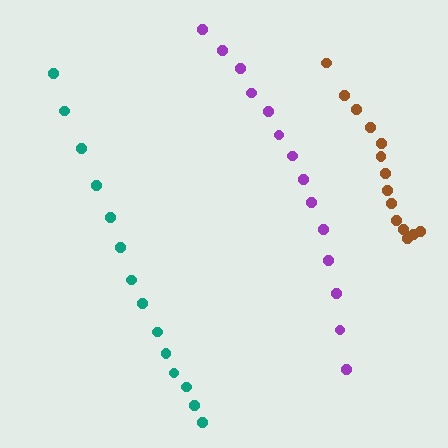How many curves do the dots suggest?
There are 3 distinct paths.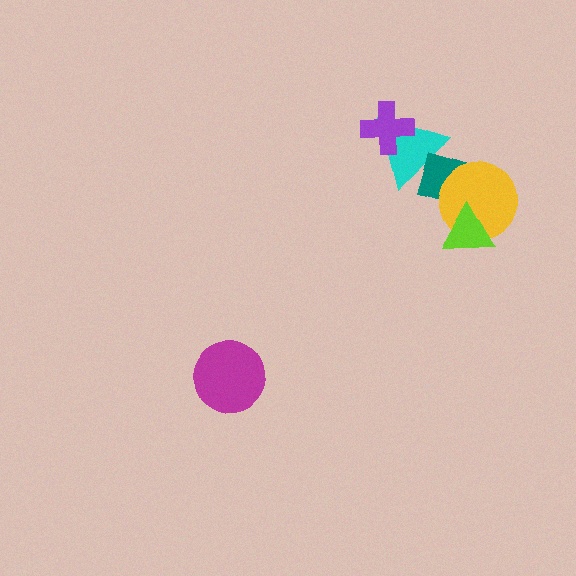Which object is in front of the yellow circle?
The lime triangle is in front of the yellow circle.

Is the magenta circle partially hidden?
No, no other shape covers it.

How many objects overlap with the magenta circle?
0 objects overlap with the magenta circle.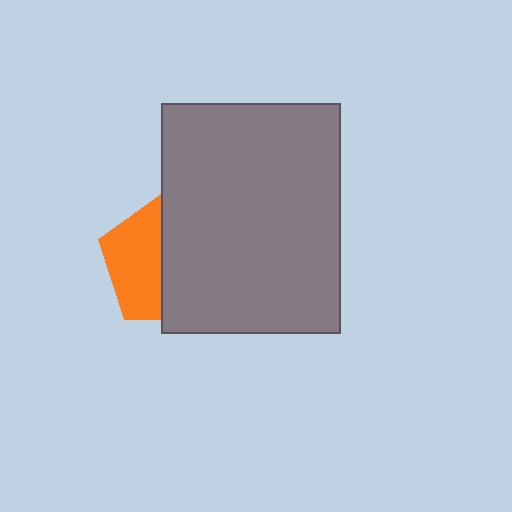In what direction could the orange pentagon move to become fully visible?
The orange pentagon could move left. That would shift it out from behind the gray rectangle entirely.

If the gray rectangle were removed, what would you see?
You would see the complete orange pentagon.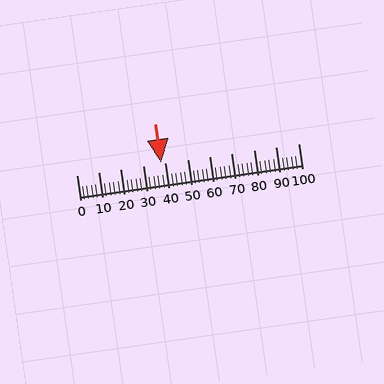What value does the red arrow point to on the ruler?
The red arrow points to approximately 38.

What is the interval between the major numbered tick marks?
The major tick marks are spaced 10 units apart.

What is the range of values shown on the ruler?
The ruler shows values from 0 to 100.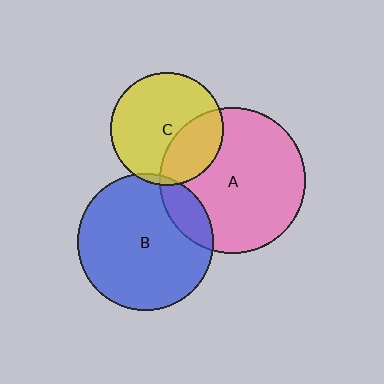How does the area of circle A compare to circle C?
Approximately 1.7 times.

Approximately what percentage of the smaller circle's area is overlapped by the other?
Approximately 5%.